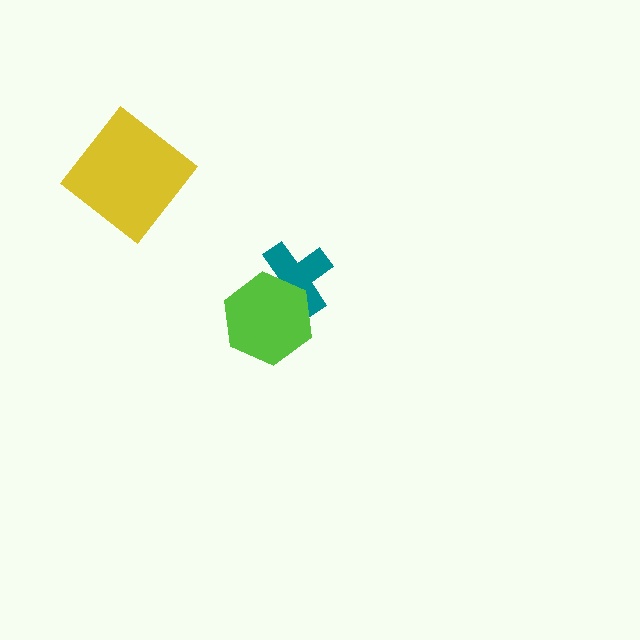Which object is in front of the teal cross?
The lime hexagon is in front of the teal cross.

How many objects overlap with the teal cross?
1 object overlaps with the teal cross.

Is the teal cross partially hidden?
Yes, it is partially covered by another shape.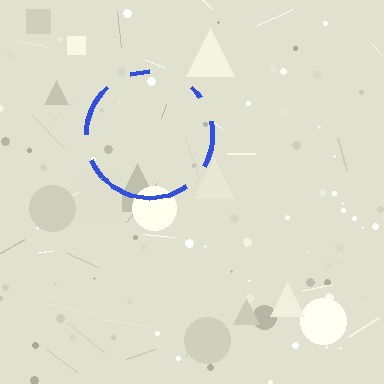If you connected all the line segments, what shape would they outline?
They would outline a circle.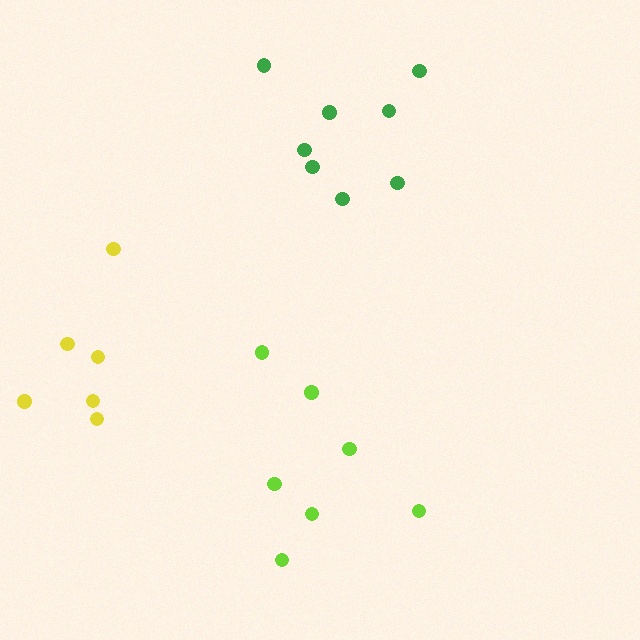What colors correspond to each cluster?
The clusters are colored: green, lime, yellow.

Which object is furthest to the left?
The yellow cluster is leftmost.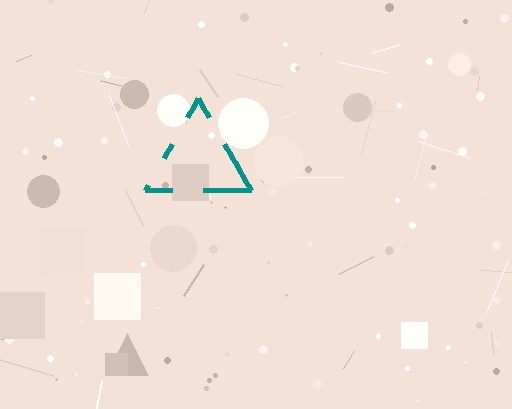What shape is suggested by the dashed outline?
The dashed outline suggests a triangle.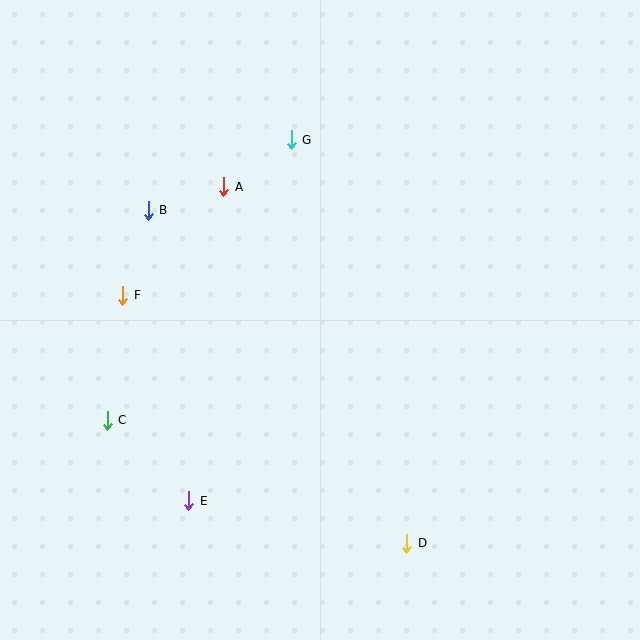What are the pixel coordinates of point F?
Point F is at (123, 295).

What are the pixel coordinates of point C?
Point C is at (107, 420).